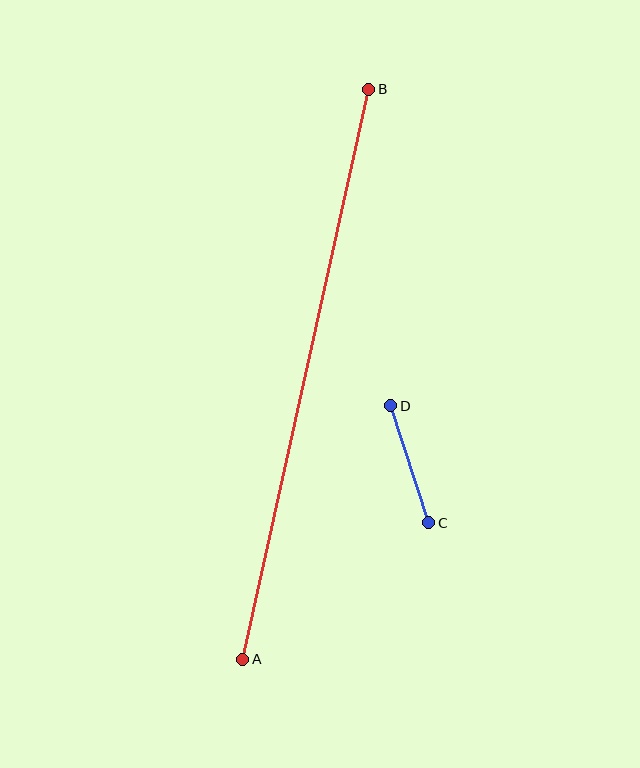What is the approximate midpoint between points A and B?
The midpoint is at approximately (306, 374) pixels.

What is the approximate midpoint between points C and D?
The midpoint is at approximately (410, 464) pixels.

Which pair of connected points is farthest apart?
Points A and B are farthest apart.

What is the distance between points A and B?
The distance is approximately 584 pixels.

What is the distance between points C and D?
The distance is approximately 123 pixels.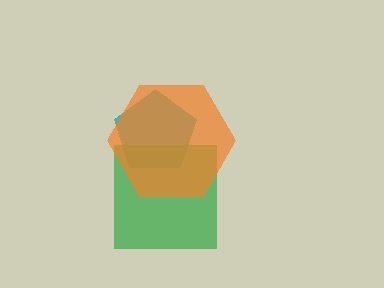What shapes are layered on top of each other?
The layered shapes are: a teal pentagon, a green square, an orange hexagon.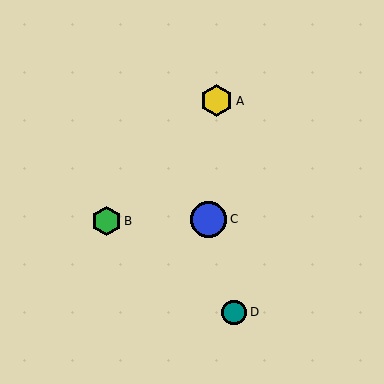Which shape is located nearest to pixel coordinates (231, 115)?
The yellow hexagon (labeled A) at (217, 101) is nearest to that location.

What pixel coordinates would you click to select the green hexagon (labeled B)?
Click at (106, 221) to select the green hexagon B.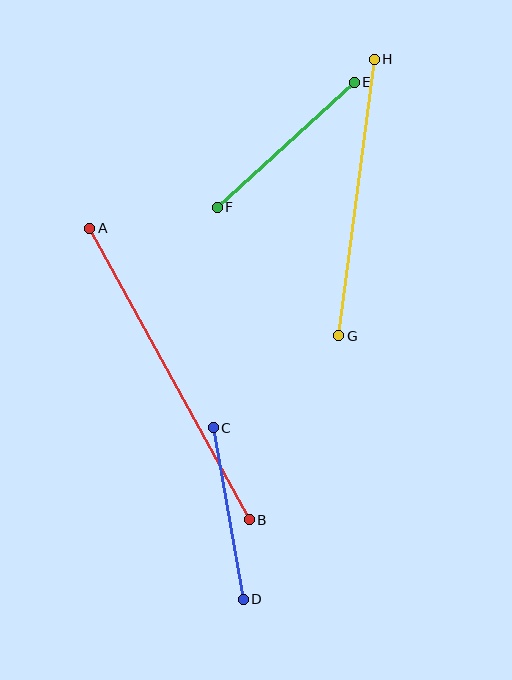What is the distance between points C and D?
The distance is approximately 174 pixels.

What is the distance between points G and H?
The distance is approximately 279 pixels.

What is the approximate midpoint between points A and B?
The midpoint is at approximately (169, 374) pixels.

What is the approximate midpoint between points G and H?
The midpoint is at approximately (356, 198) pixels.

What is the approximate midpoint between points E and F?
The midpoint is at approximately (286, 145) pixels.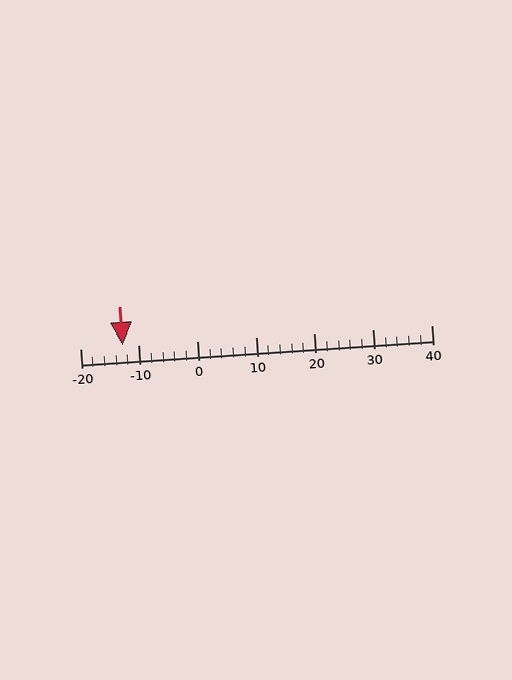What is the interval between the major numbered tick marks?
The major tick marks are spaced 10 units apart.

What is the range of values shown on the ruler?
The ruler shows values from -20 to 40.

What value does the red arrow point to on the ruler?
The red arrow points to approximately -13.